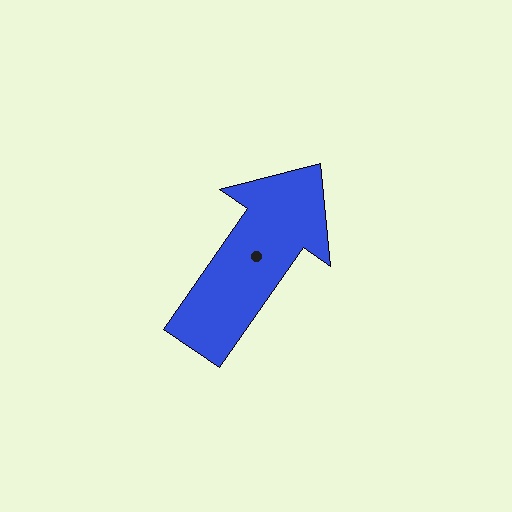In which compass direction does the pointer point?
Northeast.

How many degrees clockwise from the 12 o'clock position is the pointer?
Approximately 35 degrees.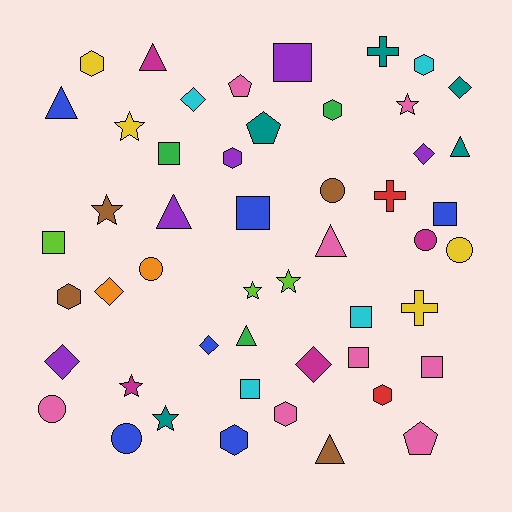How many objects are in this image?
There are 50 objects.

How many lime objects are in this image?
There are 3 lime objects.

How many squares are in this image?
There are 9 squares.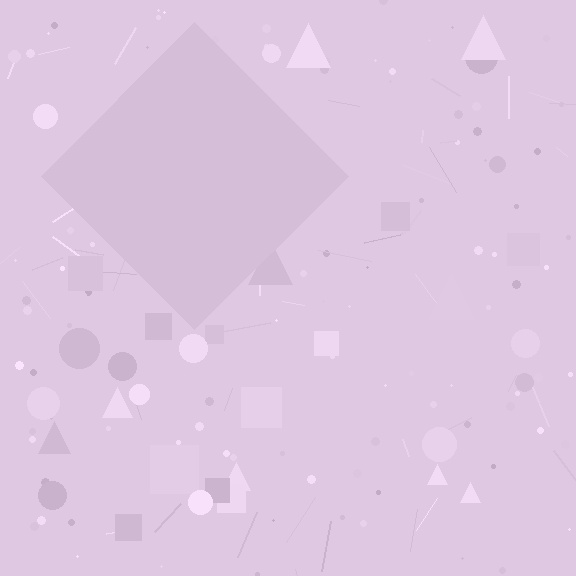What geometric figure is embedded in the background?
A diamond is embedded in the background.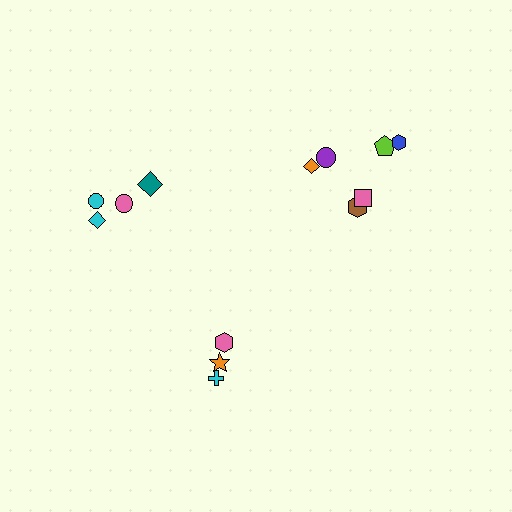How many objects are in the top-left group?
There are 4 objects.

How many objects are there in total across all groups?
There are 13 objects.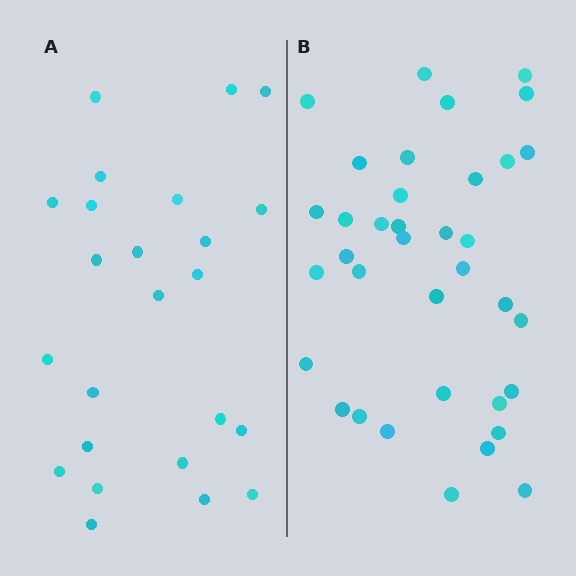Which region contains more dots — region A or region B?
Region B (the right region) has more dots.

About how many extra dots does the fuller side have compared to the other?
Region B has roughly 12 or so more dots than region A.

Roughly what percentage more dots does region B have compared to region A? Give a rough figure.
About 50% more.